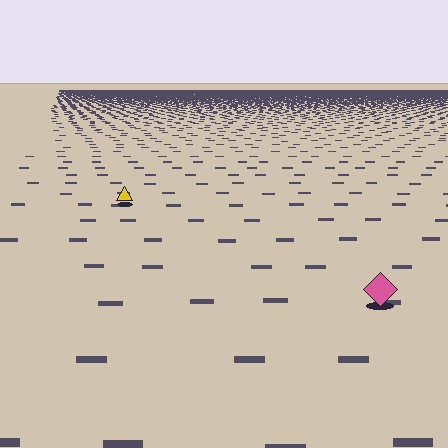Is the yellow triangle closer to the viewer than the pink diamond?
No. The pink diamond is closer — you can tell from the texture gradient: the ground texture is coarser near it.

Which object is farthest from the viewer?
The yellow triangle is farthest from the viewer. It appears smaller and the ground texture around it is denser.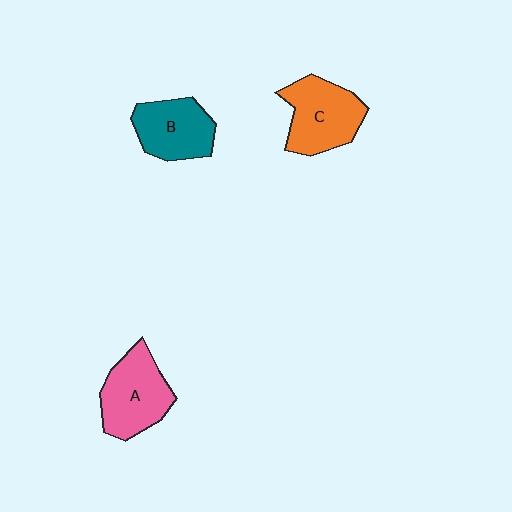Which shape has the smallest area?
Shape B (teal).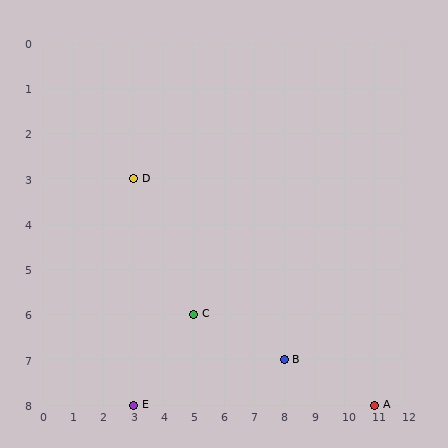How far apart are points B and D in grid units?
Points B and D are 5 columns and 4 rows apart (about 6.4 grid units diagonally).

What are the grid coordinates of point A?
Point A is at grid coordinates (11, 8).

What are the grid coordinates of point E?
Point E is at grid coordinates (3, 8).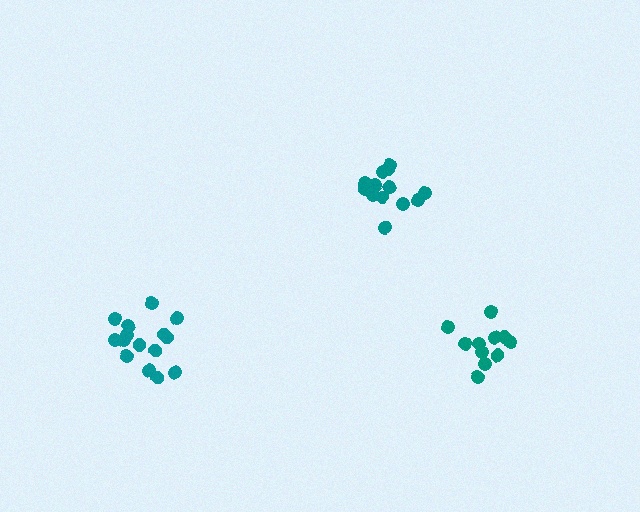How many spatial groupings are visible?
There are 3 spatial groupings.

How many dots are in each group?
Group 1: 11 dots, Group 2: 15 dots, Group 3: 13 dots (39 total).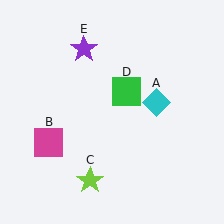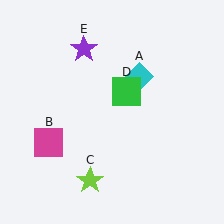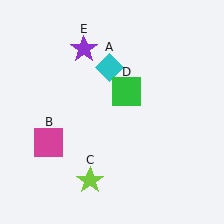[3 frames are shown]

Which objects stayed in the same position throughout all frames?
Magenta square (object B) and lime star (object C) and green square (object D) and purple star (object E) remained stationary.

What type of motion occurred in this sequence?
The cyan diamond (object A) rotated counterclockwise around the center of the scene.